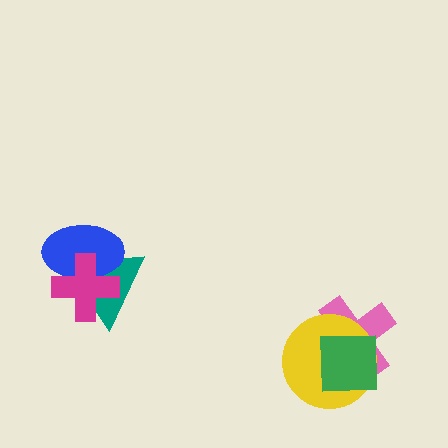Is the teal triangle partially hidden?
Yes, it is partially covered by another shape.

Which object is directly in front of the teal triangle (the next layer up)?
The blue ellipse is directly in front of the teal triangle.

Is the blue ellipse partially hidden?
Yes, it is partially covered by another shape.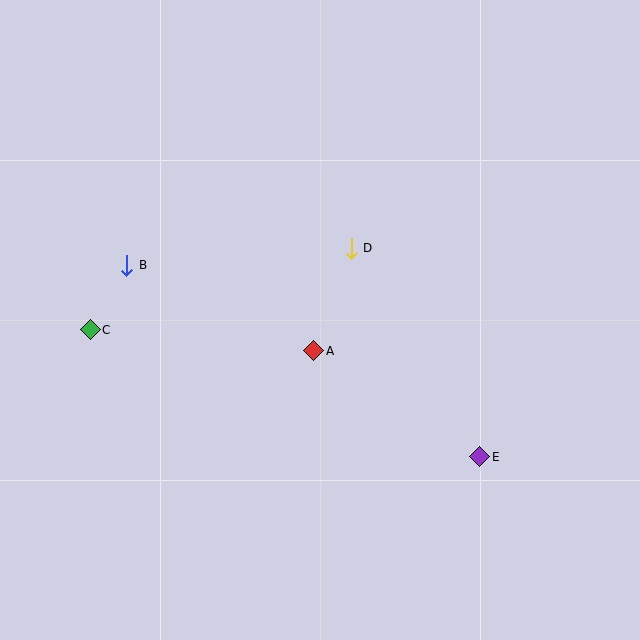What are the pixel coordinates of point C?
Point C is at (90, 330).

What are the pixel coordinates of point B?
Point B is at (127, 265).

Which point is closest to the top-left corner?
Point B is closest to the top-left corner.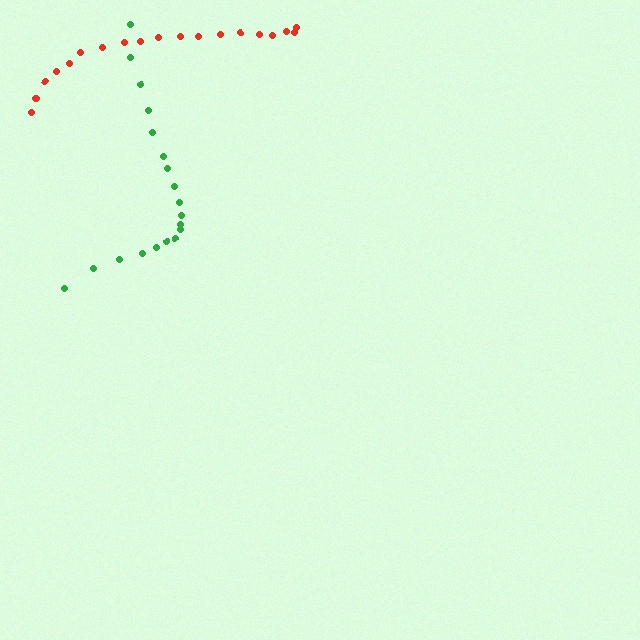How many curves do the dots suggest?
There are 2 distinct paths.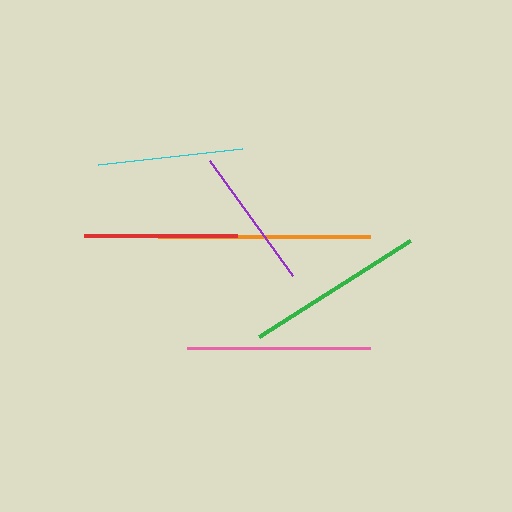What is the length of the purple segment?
The purple segment is approximately 142 pixels long.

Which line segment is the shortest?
The purple line is the shortest at approximately 142 pixels.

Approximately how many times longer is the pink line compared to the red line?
The pink line is approximately 1.2 times the length of the red line.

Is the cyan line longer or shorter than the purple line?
The cyan line is longer than the purple line.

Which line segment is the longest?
The orange line is the longest at approximately 212 pixels.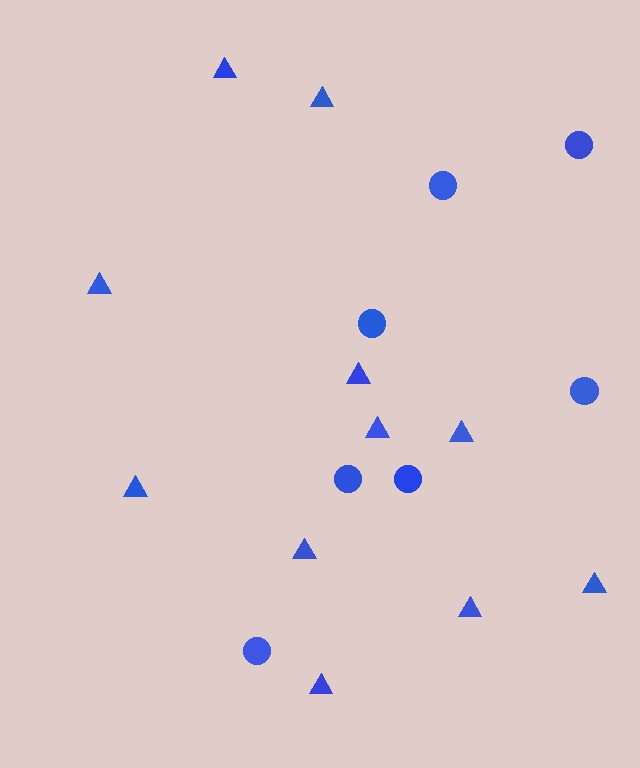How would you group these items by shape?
There are 2 groups: one group of circles (7) and one group of triangles (11).